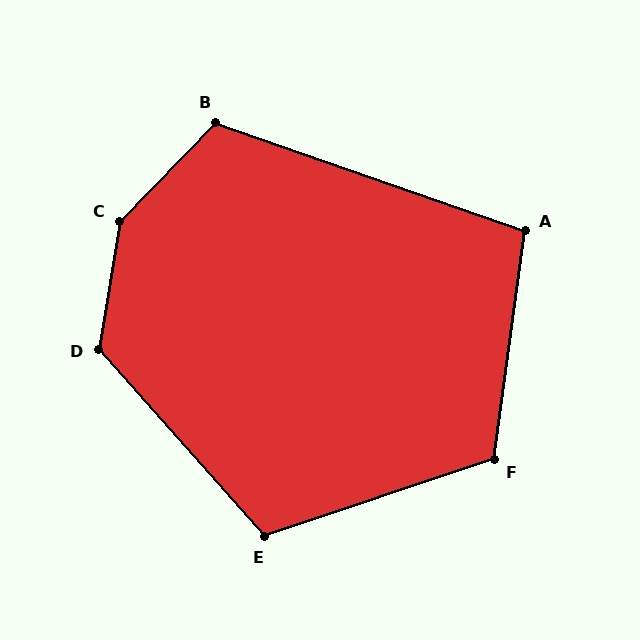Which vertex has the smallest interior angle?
A, at approximately 102 degrees.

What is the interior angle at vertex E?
Approximately 113 degrees (obtuse).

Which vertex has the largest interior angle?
C, at approximately 145 degrees.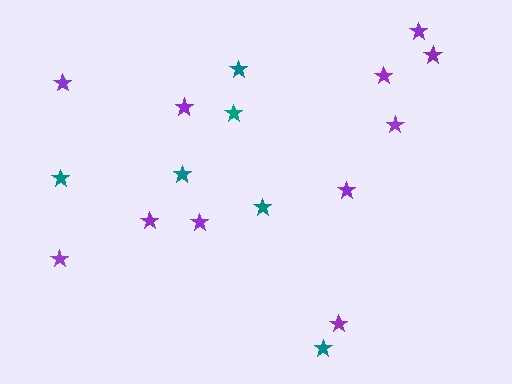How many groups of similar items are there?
There are 2 groups: one group of purple stars (11) and one group of teal stars (6).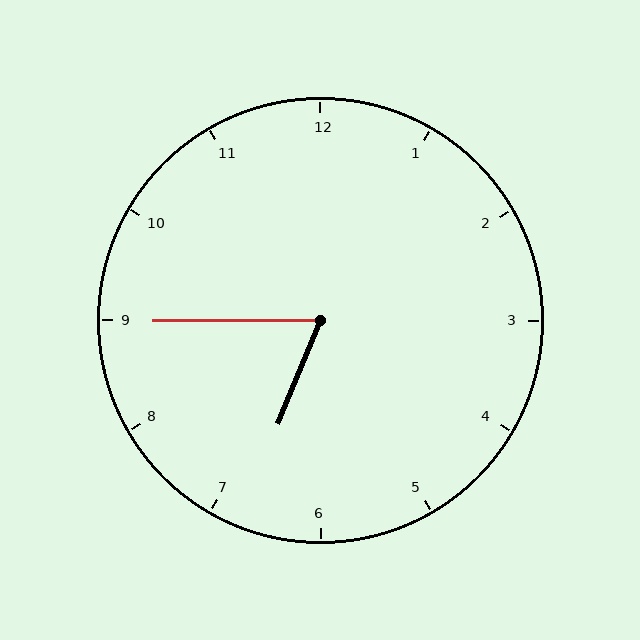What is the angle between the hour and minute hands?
Approximately 68 degrees.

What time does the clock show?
6:45.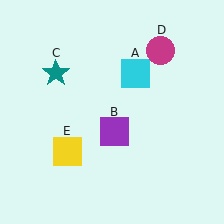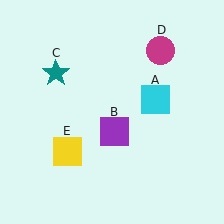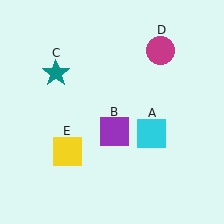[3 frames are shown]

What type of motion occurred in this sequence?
The cyan square (object A) rotated clockwise around the center of the scene.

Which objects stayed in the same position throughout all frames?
Purple square (object B) and teal star (object C) and magenta circle (object D) and yellow square (object E) remained stationary.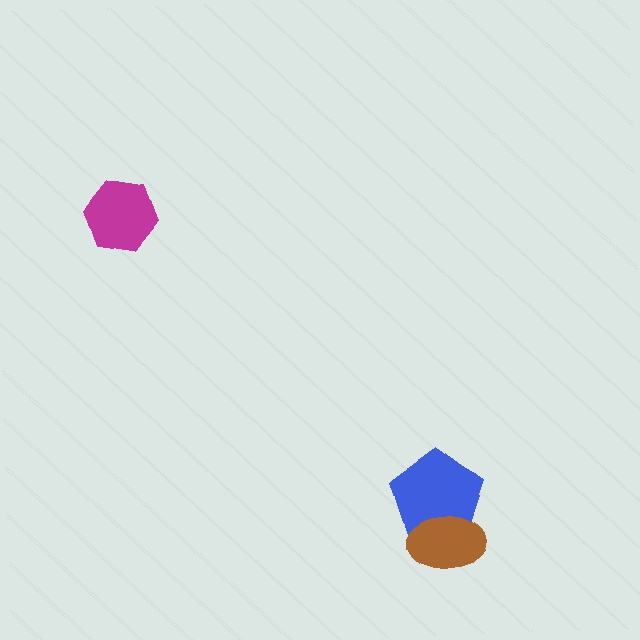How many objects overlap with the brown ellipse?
1 object overlaps with the brown ellipse.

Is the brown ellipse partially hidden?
No, no other shape covers it.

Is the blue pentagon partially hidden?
Yes, it is partially covered by another shape.